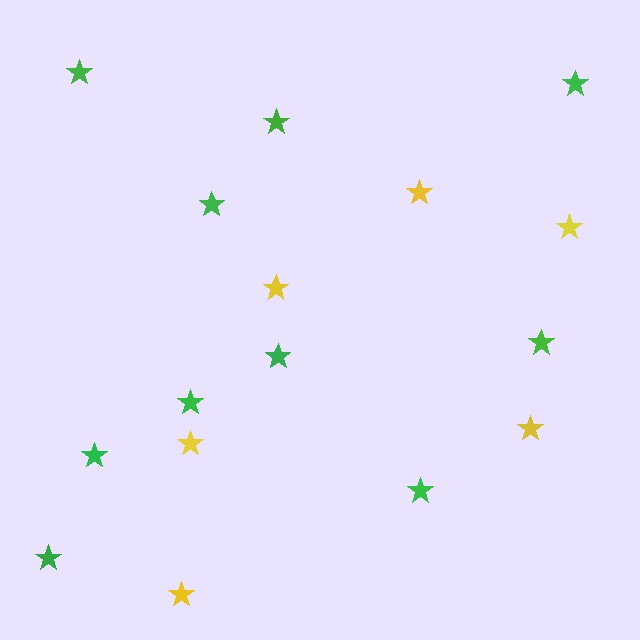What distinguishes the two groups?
There are 2 groups: one group of yellow stars (6) and one group of green stars (10).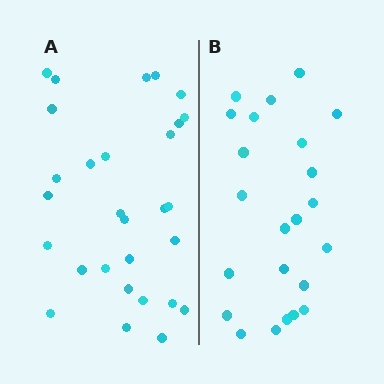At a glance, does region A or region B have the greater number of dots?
Region A (the left region) has more dots.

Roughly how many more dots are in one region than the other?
Region A has about 6 more dots than region B.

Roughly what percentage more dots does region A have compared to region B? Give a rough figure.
About 25% more.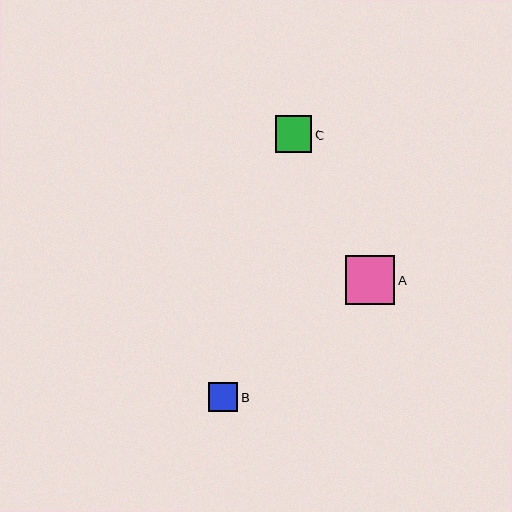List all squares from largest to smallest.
From largest to smallest: A, C, B.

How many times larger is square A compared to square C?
Square A is approximately 1.4 times the size of square C.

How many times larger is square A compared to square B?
Square A is approximately 1.7 times the size of square B.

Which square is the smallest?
Square B is the smallest with a size of approximately 29 pixels.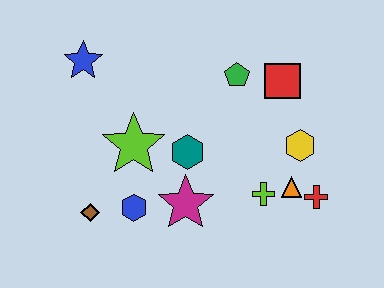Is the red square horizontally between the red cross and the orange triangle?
No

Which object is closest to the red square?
The green pentagon is closest to the red square.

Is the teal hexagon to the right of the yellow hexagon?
No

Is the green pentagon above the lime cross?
Yes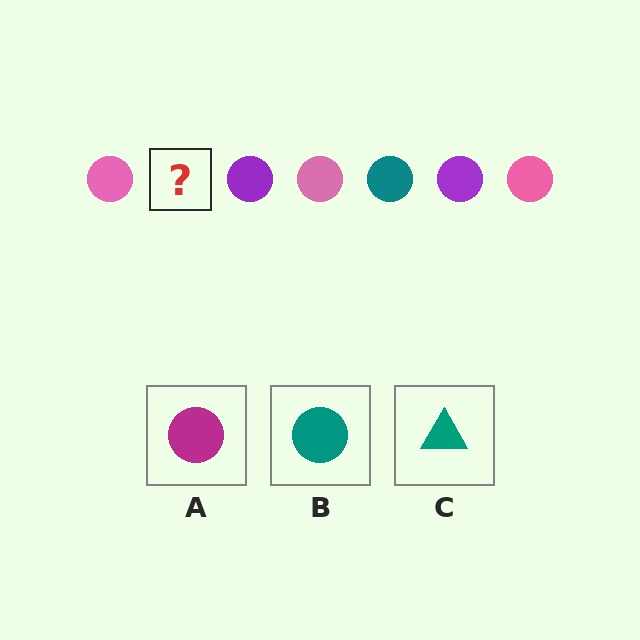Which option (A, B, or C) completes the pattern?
B.